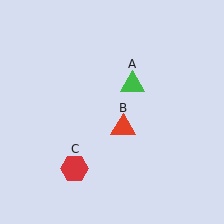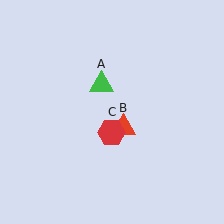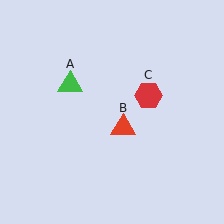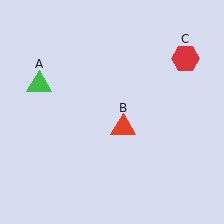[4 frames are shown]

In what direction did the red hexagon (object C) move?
The red hexagon (object C) moved up and to the right.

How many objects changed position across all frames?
2 objects changed position: green triangle (object A), red hexagon (object C).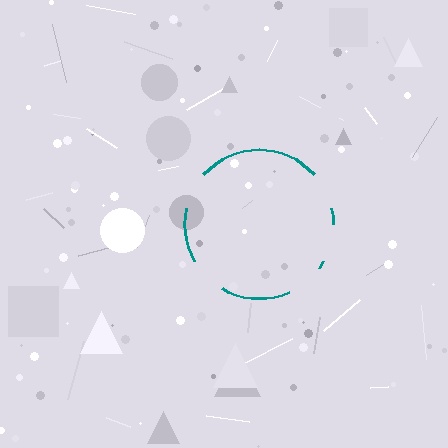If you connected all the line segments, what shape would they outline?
They would outline a circle.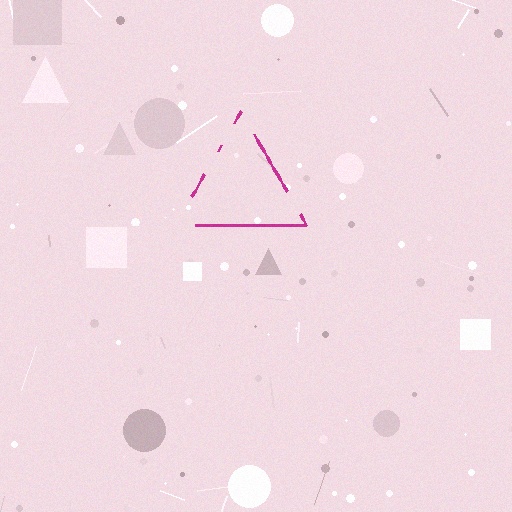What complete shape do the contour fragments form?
The contour fragments form a triangle.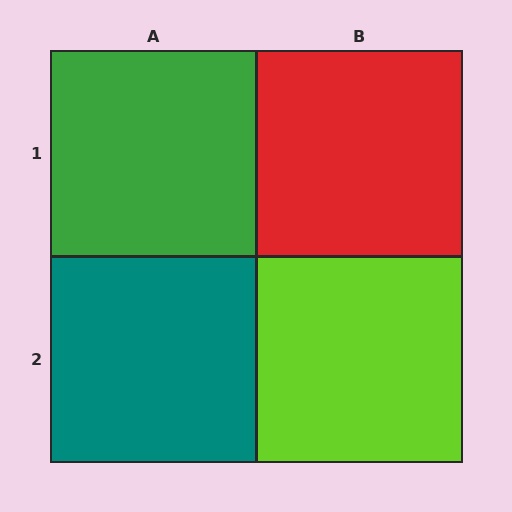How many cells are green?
1 cell is green.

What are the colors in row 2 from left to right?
Teal, lime.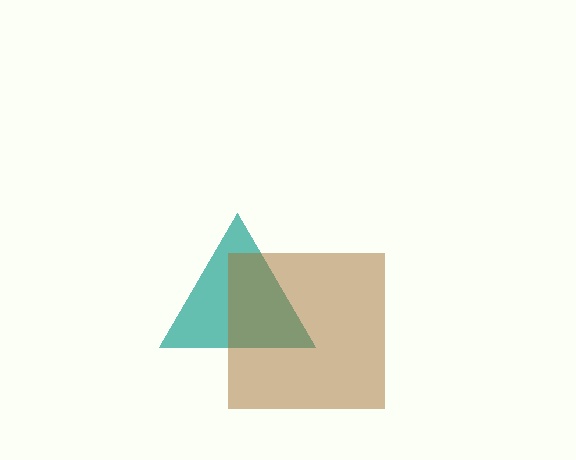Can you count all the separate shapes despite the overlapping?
Yes, there are 2 separate shapes.